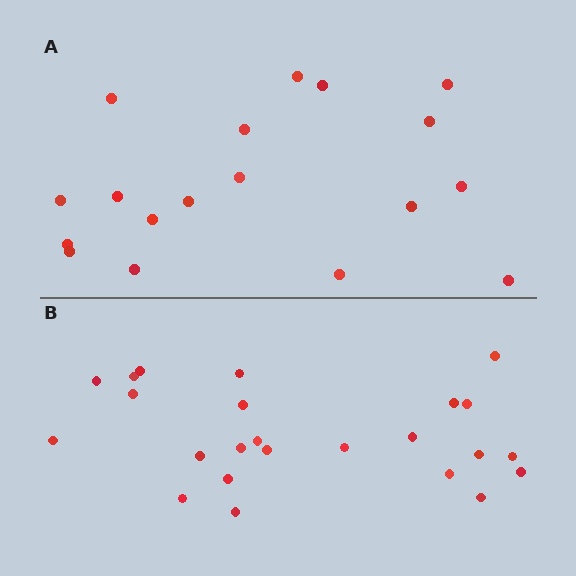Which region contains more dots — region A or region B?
Region B (the bottom region) has more dots.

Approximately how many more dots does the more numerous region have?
Region B has about 6 more dots than region A.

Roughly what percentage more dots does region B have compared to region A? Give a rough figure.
About 35% more.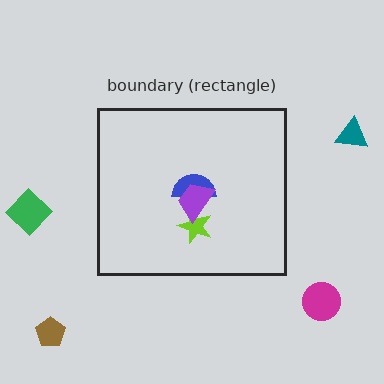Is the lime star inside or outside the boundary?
Inside.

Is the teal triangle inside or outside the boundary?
Outside.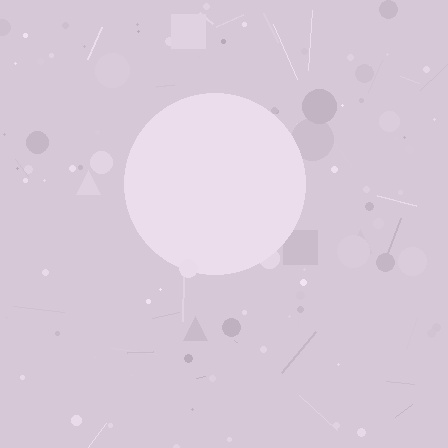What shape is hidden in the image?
A circle is hidden in the image.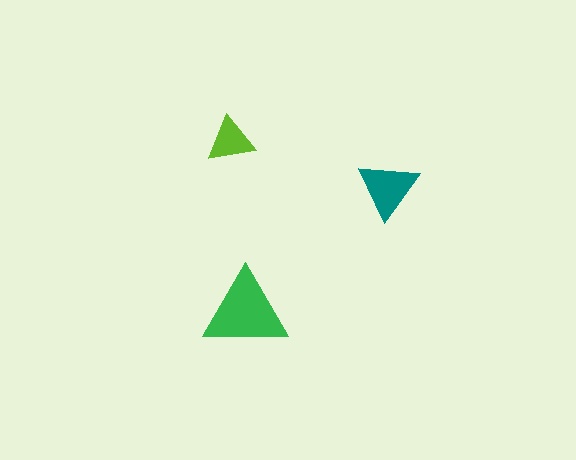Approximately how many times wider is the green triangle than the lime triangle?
About 2 times wider.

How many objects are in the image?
There are 3 objects in the image.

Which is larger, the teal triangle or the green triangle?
The green one.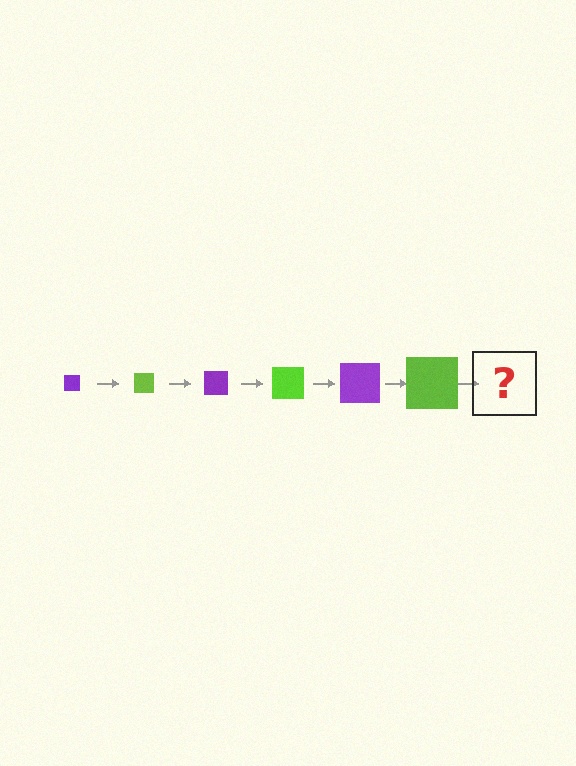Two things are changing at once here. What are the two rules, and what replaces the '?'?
The two rules are that the square grows larger each step and the color cycles through purple and lime. The '?' should be a purple square, larger than the previous one.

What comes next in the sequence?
The next element should be a purple square, larger than the previous one.